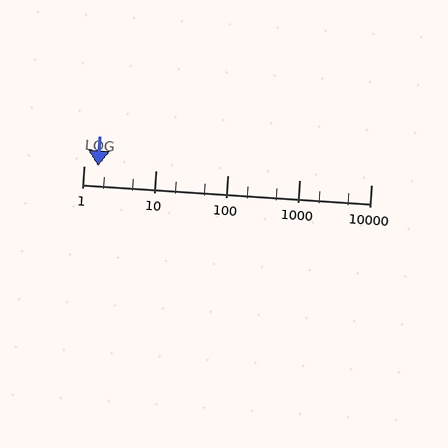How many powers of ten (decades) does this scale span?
The scale spans 4 decades, from 1 to 10000.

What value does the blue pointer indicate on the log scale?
The pointer indicates approximately 1.6.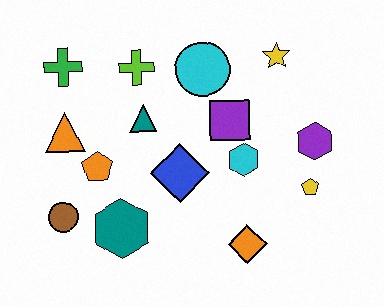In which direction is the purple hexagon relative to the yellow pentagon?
The purple hexagon is above the yellow pentagon.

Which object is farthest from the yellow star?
The brown circle is farthest from the yellow star.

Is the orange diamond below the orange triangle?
Yes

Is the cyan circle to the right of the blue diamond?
Yes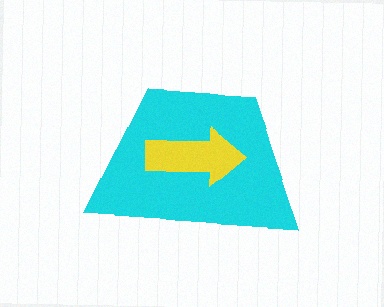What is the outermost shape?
The cyan trapezoid.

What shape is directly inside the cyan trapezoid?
The yellow arrow.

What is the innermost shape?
The yellow arrow.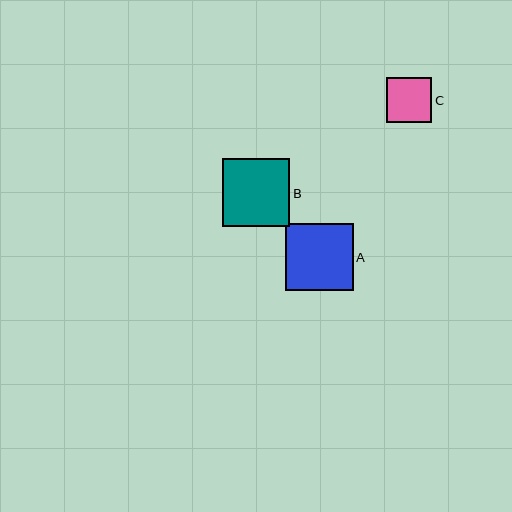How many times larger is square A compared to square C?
Square A is approximately 1.5 times the size of square C.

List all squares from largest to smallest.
From largest to smallest: B, A, C.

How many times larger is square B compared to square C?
Square B is approximately 1.5 times the size of square C.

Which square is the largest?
Square B is the largest with a size of approximately 68 pixels.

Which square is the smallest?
Square C is the smallest with a size of approximately 45 pixels.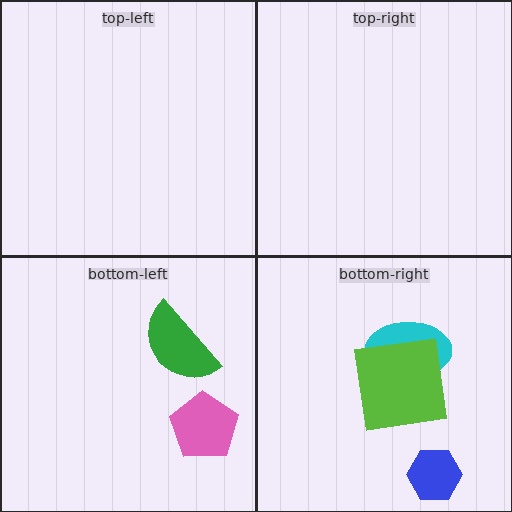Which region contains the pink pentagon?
The bottom-left region.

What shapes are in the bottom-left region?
The green semicircle, the pink pentagon.